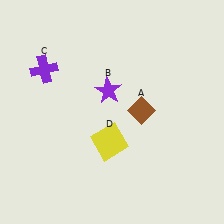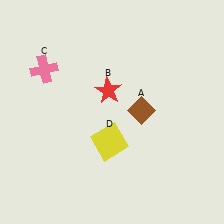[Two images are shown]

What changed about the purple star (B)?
In Image 1, B is purple. In Image 2, it changed to red.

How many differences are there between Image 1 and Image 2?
There are 2 differences between the two images.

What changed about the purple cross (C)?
In Image 1, C is purple. In Image 2, it changed to pink.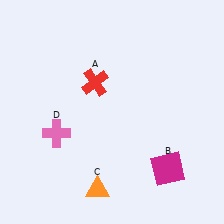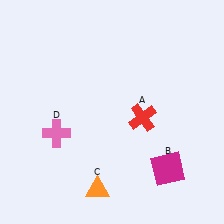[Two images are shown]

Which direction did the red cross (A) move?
The red cross (A) moved right.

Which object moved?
The red cross (A) moved right.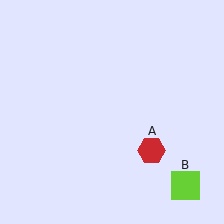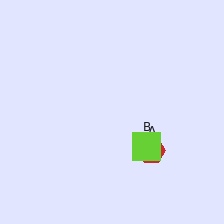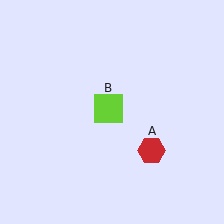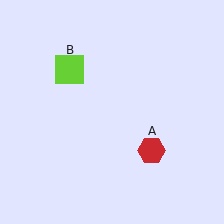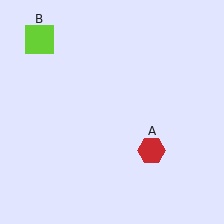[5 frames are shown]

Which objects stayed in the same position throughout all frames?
Red hexagon (object A) remained stationary.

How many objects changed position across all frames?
1 object changed position: lime square (object B).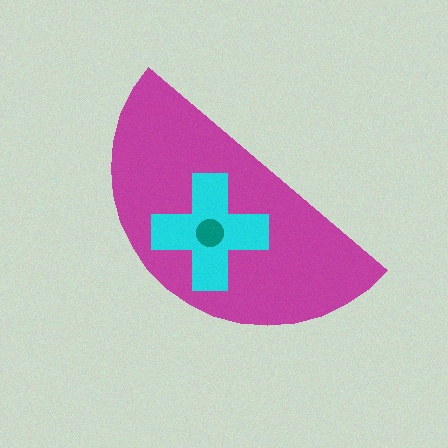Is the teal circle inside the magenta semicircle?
Yes.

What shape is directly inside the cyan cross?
The teal circle.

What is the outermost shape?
The magenta semicircle.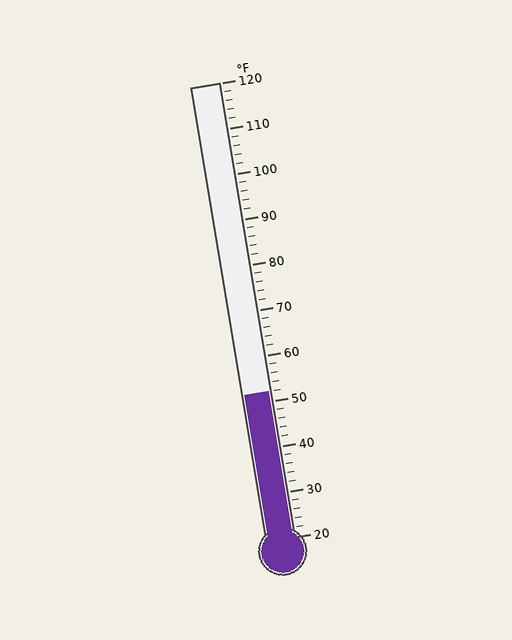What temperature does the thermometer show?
The thermometer shows approximately 52°F.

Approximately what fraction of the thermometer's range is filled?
The thermometer is filled to approximately 30% of its range.